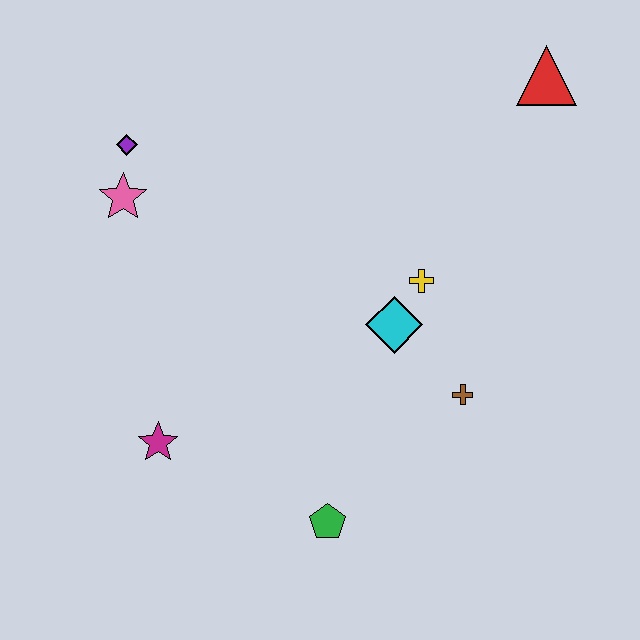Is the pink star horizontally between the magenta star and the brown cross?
No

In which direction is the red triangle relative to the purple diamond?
The red triangle is to the right of the purple diamond.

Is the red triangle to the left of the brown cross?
No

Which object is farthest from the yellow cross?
The purple diamond is farthest from the yellow cross.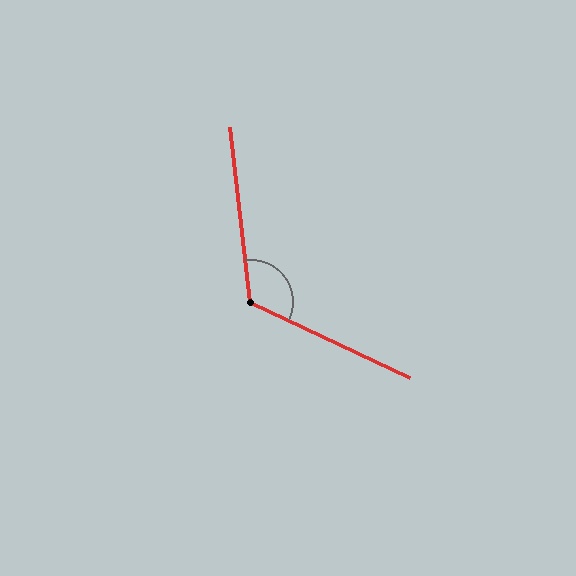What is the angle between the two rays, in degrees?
Approximately 122 degrees.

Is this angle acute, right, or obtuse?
It is obtuse.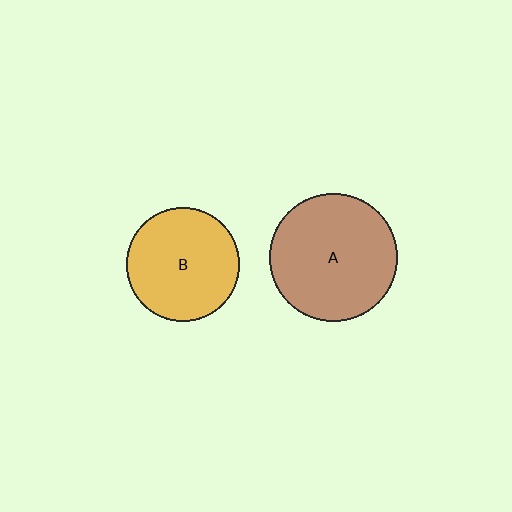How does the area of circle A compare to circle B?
Approximately 1.3 times.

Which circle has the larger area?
Circle A (brown).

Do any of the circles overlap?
No, none of the circles overlap.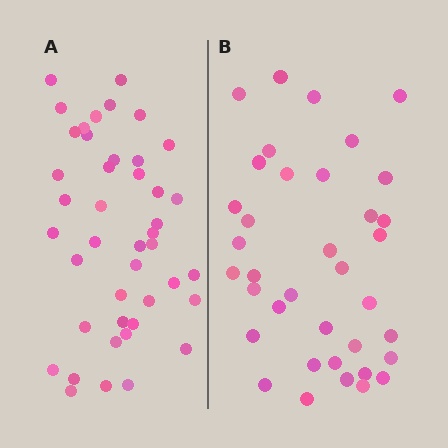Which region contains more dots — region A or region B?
Region A (the left region) has more dots.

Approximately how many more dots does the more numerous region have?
Region A has about 6 more dots than region B.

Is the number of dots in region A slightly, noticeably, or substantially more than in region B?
Region A has only slightly more — the two regions are fairly close. The ratio is roughly 1.2 to 1.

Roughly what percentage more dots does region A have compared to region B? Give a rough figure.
About 15% more.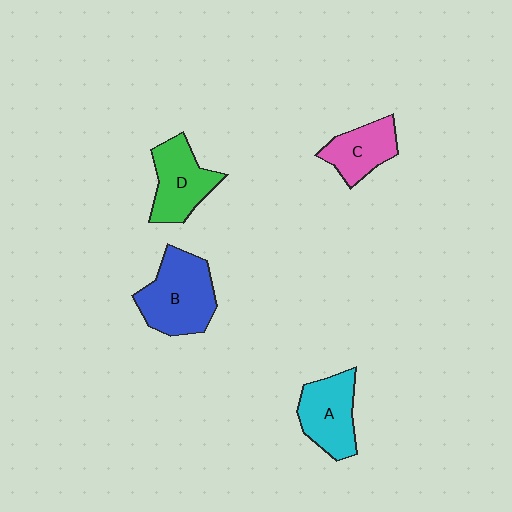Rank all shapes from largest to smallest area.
From largest to smallest: B (blue), D (green), A (cyan), C (pink).